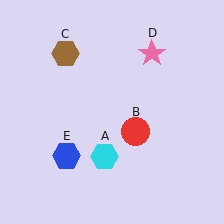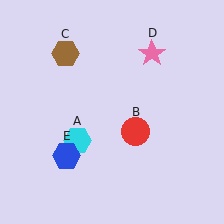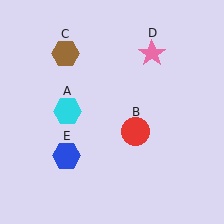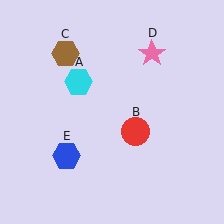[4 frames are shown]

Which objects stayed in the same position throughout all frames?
Red circle (object B) and brown hexagon (object C) and pink star (object D) and blue hexagon (object E) remained stationary.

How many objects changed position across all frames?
1 object changed position: cyan hexagon (object A).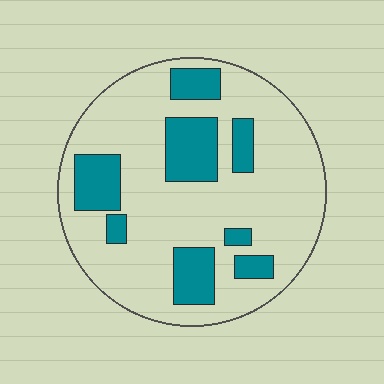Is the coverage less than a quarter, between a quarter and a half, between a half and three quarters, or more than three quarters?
Less than a quarter.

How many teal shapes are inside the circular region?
8.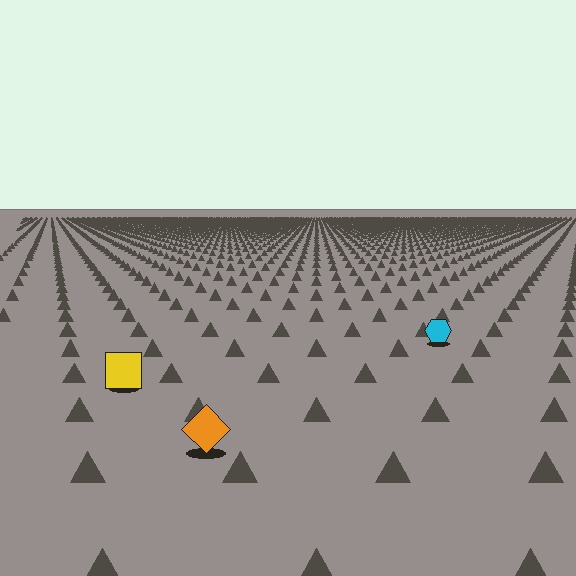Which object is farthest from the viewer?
The cyan hexagon is farthest from the viewer. It appears smaller and the ground texture around it is denser.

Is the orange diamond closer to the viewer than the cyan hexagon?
Yes. The orange diamond is closer — you can tell from the texture gradient: the ground texture is coarser near it.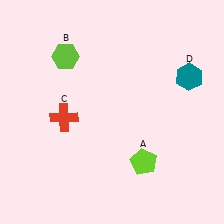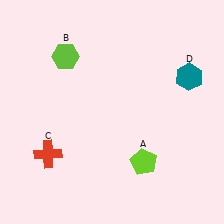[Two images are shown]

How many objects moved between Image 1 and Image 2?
1 object moved between the two images.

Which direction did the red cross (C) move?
The red cross (C) moved down.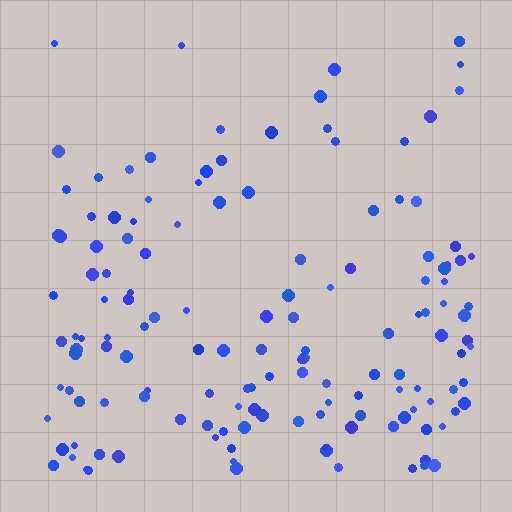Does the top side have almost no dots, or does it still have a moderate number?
Still a moderate number, just noticeably fewer than the bottom.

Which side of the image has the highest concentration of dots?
The bottom.